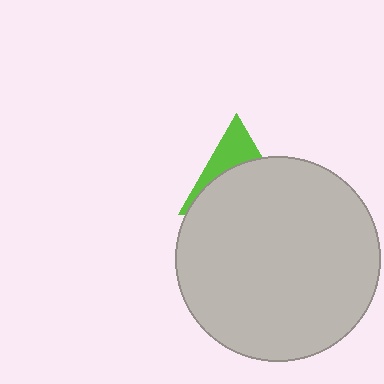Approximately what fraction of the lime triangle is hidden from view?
Roughly 66% of the lime triangle is hidden behind the light gray circle.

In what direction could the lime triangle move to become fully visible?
The lime triangle could move up. That would shift it out from behind the light gray circle entirely.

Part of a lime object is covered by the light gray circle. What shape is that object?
It is a triangle.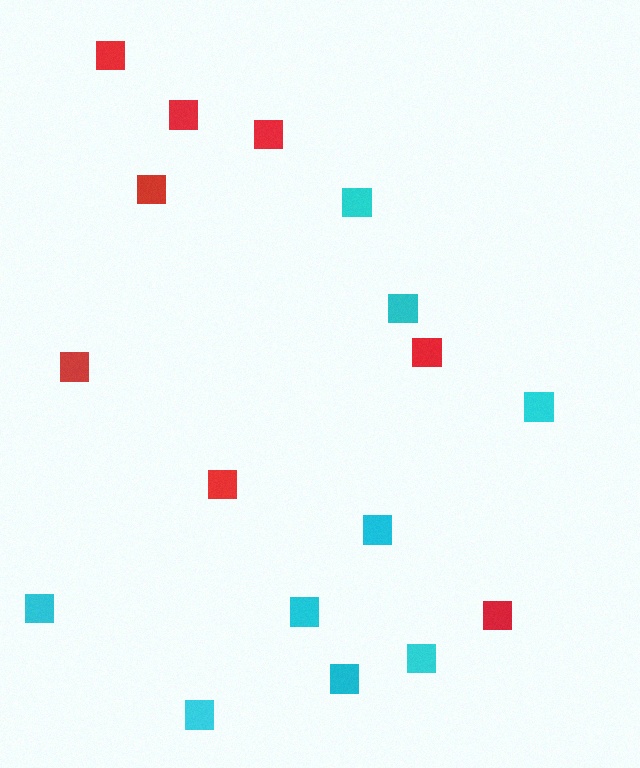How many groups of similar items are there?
There are 2 groups: one group of red squares (8) and one group of cyan squares (9).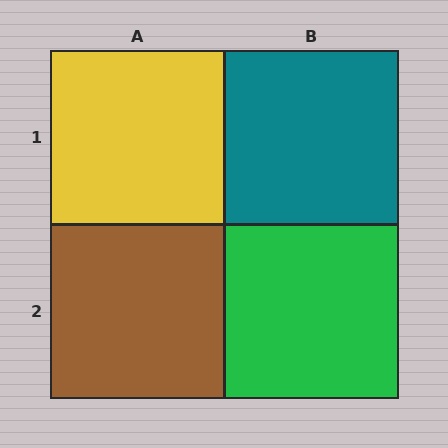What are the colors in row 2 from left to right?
Brown, green.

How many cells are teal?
1 cell is teal.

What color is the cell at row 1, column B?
Teal.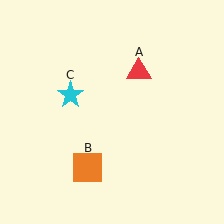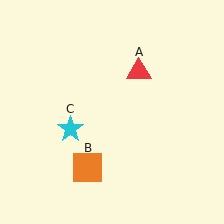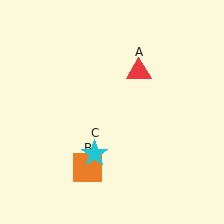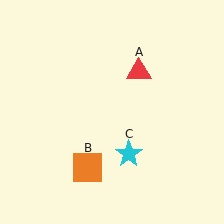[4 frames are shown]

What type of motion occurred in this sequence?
The cyan star (object C) rotated counterclockwise around the center of the scene.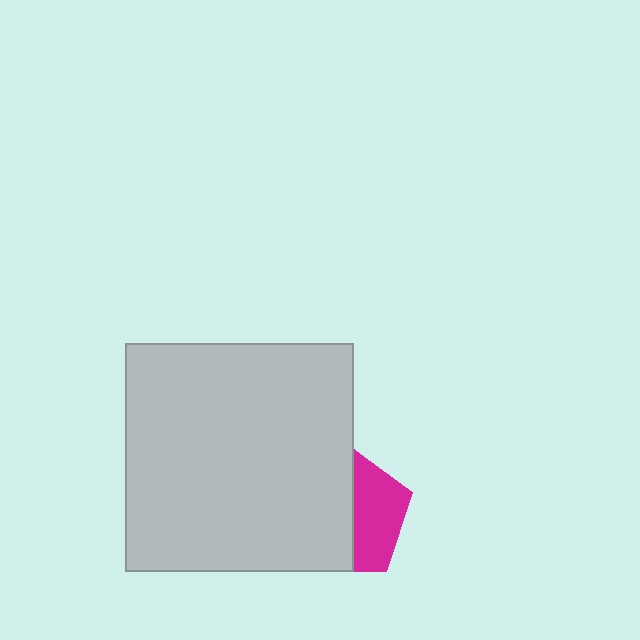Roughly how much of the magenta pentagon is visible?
A small part of it is visible (roughly 41%).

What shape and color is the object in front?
The object in front is a light gray square.